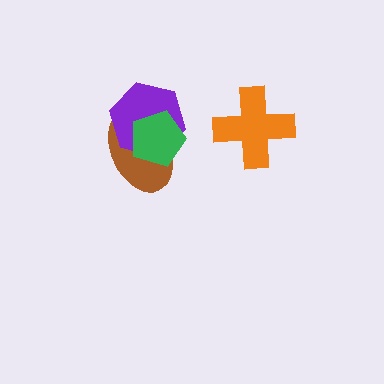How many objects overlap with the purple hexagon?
2 objects overlap with the purple hexagon.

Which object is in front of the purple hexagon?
The green pentagon is in front of the purple hexagon.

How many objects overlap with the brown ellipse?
2 objects overlap with the brown ellipse.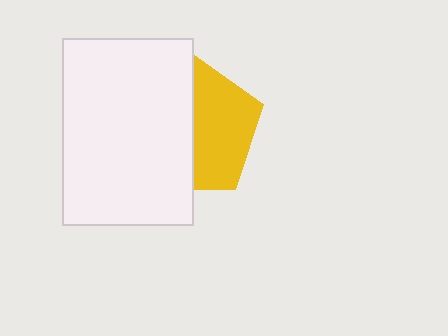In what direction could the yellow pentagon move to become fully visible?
The yellow pentagon could move right. That would shift it out from behind the white rectangle entirely.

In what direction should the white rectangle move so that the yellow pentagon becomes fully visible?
The white rectangle should move left. That is the shortest direction to clear the overlap and leave the yellow pentagon fully visible.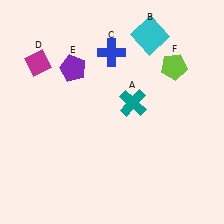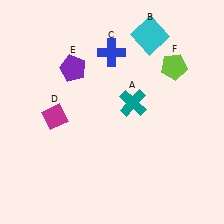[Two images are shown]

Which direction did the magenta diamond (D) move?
The magenta diamond (D) moved down.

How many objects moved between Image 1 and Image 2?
1 object moved between the two images.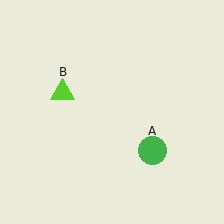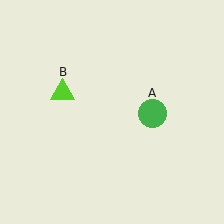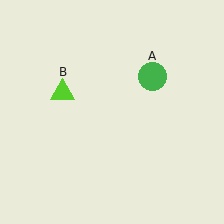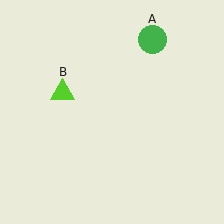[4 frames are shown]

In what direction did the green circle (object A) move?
The green circle (object A) moved up.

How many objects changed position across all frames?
1 object changed position: green circle (object A).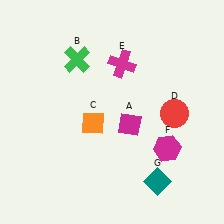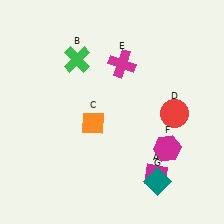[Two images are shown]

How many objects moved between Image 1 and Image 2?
1 object moved between the two images.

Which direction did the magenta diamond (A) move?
The magenta diamond (A) moved down.